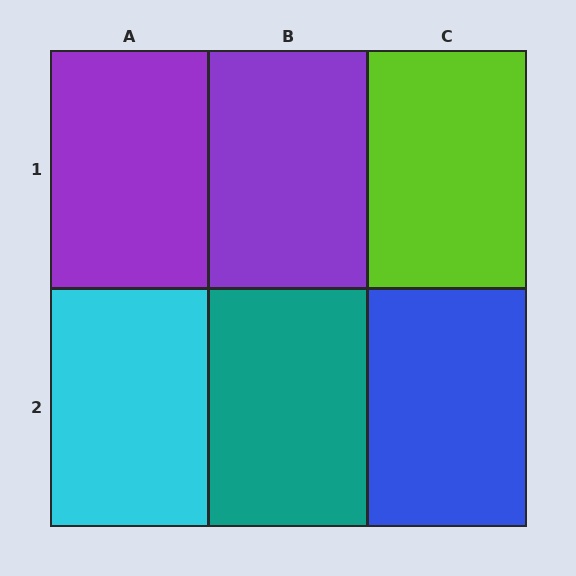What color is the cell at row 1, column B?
Purple.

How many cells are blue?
1 cell is blue.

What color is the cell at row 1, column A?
Purple.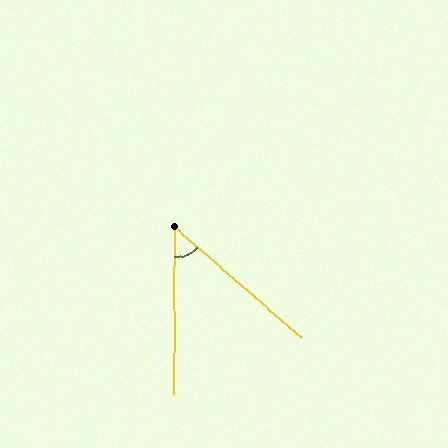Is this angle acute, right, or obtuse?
It is acute.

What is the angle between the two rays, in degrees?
Approximately 49 degrees.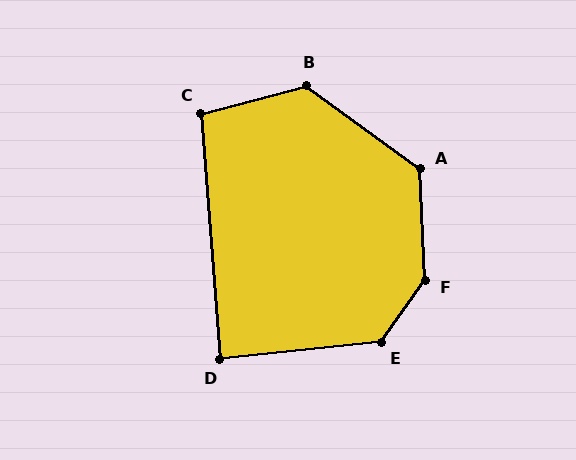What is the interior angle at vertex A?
Approximately 129 degrees (obtuse).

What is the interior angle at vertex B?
Approximately 129 degrees (obtuse).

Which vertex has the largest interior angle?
F, at approximately 142 degrees.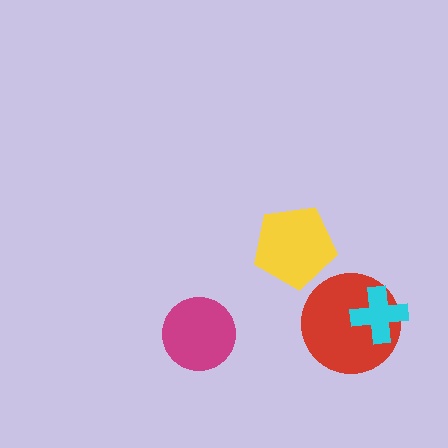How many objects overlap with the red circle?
1 object overlaps with the red circle.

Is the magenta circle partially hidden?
No, no other shape covers it.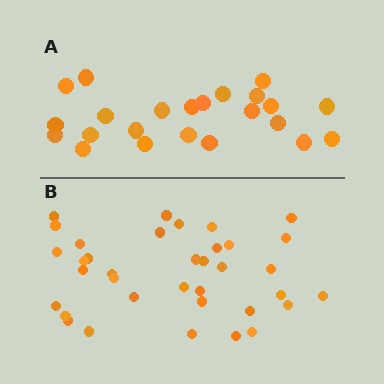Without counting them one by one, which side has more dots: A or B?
Region B (the bottom region) has more dots.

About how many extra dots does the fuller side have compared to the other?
Region B has approximately 15 more dots than region A.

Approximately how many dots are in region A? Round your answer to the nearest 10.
About 20 dots. (The exact count is 23, which rounds to 20.)